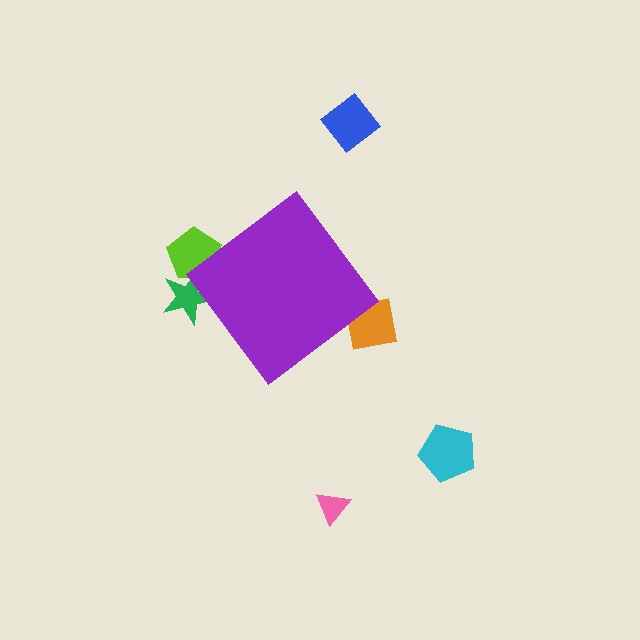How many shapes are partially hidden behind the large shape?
3 shapes are partially hidden.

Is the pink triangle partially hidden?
No, the pink triangle is fully visible.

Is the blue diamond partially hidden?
No, the blue diamond is fully visible.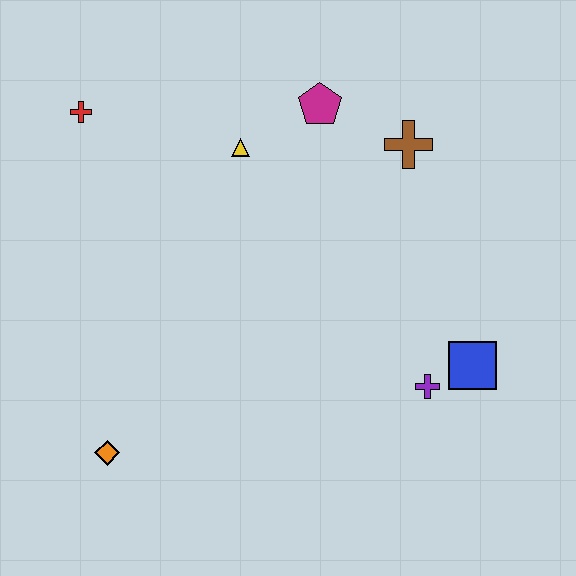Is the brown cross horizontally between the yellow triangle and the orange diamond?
No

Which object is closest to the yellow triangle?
The magenta pentagon is closest to the yellow triangle.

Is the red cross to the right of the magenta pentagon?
No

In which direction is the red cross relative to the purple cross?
The red cross is to the left of the purple cross.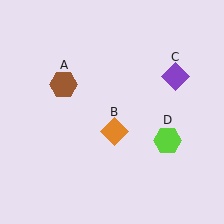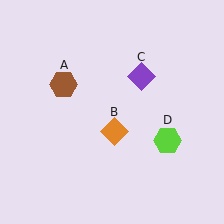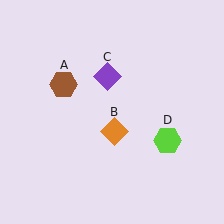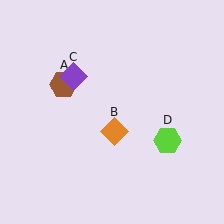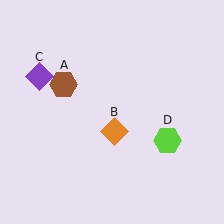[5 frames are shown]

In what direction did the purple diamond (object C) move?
The purple diamond (object C) moved left.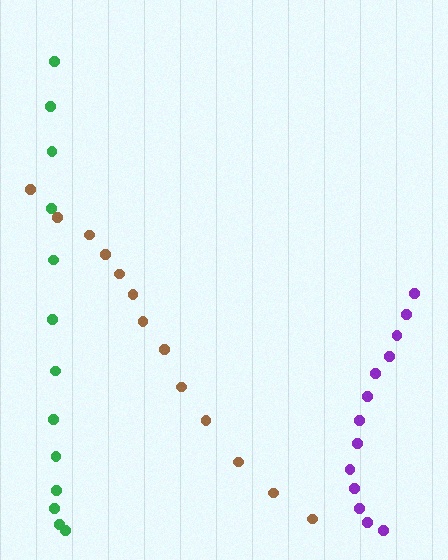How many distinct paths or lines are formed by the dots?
There are 3 distinct paths.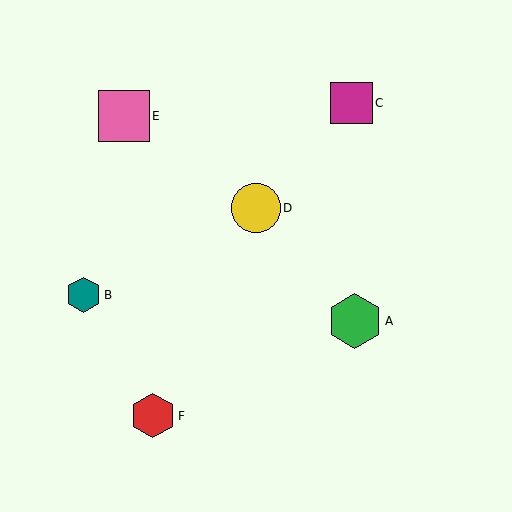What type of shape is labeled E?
Shape E is a pink square.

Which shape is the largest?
The green hexagon (labeled A) is the largest.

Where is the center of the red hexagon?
The center of the red hexagon is at (153, 416).